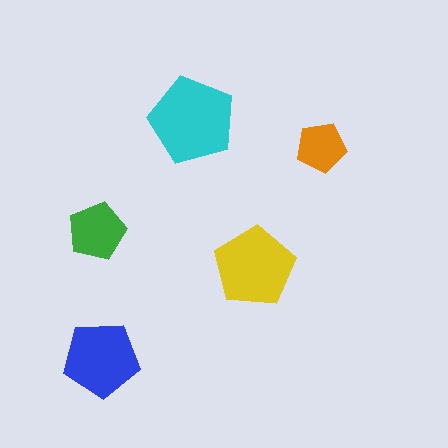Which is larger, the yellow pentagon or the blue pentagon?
The yellow one.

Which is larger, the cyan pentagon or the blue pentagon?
The cyan one.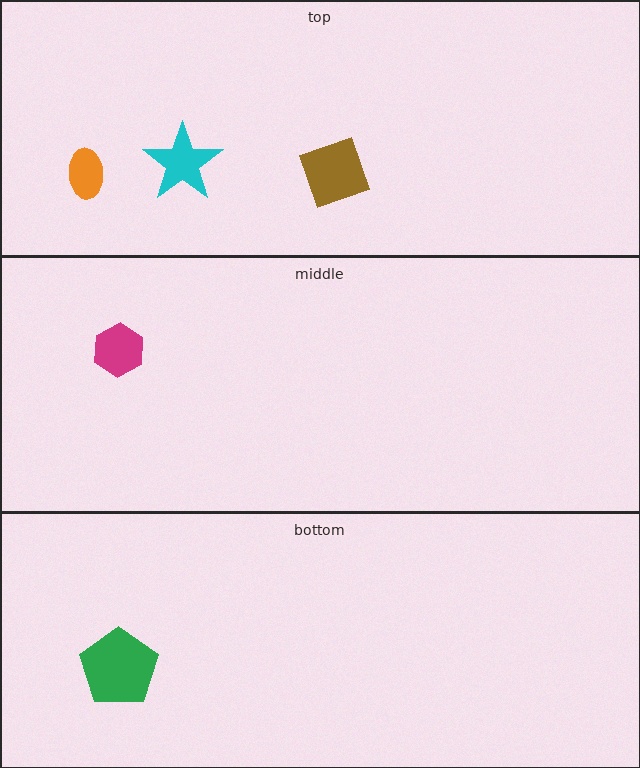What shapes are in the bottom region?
The green pentagon.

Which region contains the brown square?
The top region.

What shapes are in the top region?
The cyan star, the orange ellipse, the brown square.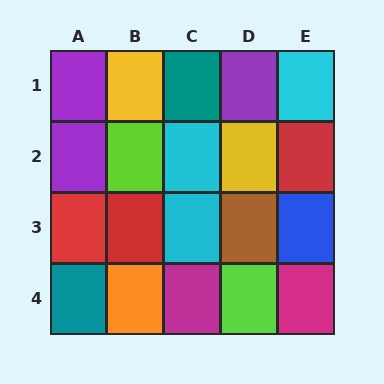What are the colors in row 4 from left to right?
Teal, orange, magenta, lime, magenta.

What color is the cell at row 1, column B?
Yellow.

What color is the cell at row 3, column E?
Blue.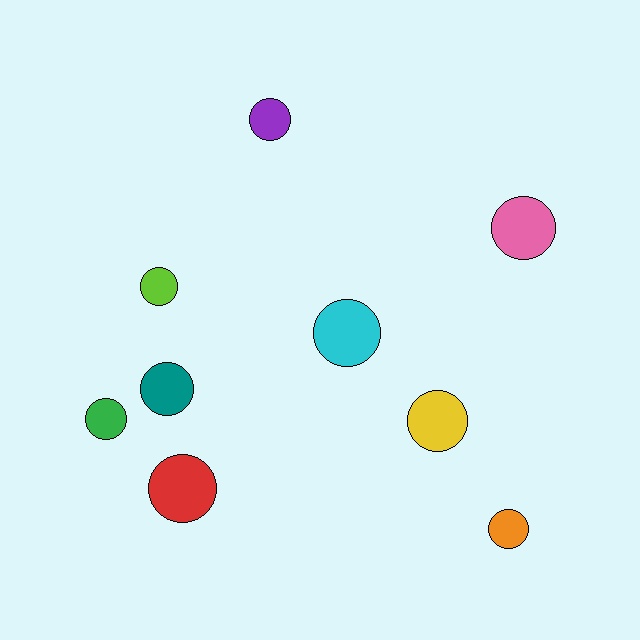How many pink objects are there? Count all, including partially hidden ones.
There is 1 pink object.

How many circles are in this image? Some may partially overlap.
There are 9 circles.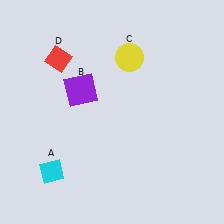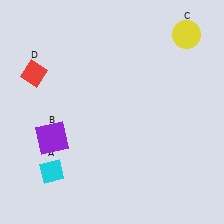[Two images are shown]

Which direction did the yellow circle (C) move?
The yellow circle (C) moved right.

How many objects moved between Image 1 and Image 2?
3 objects moved between the two images.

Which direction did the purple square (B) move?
The purple square (B) moved down.